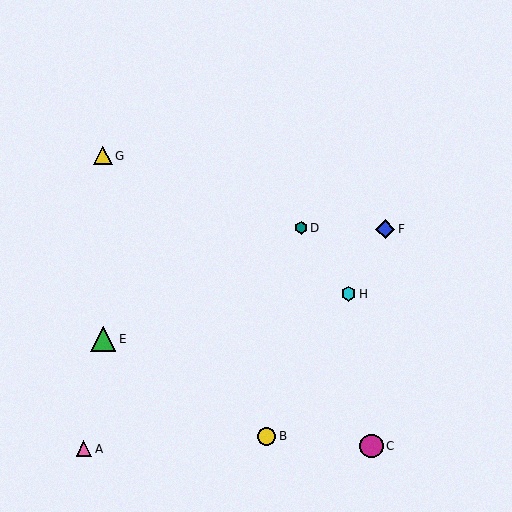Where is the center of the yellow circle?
The center of the yellow circle is at (267, 436).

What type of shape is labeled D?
Shape D is a teal hexagon.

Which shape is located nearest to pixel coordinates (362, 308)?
The cyan hexagon (labeled H) at (349, 294) is nearest to that location.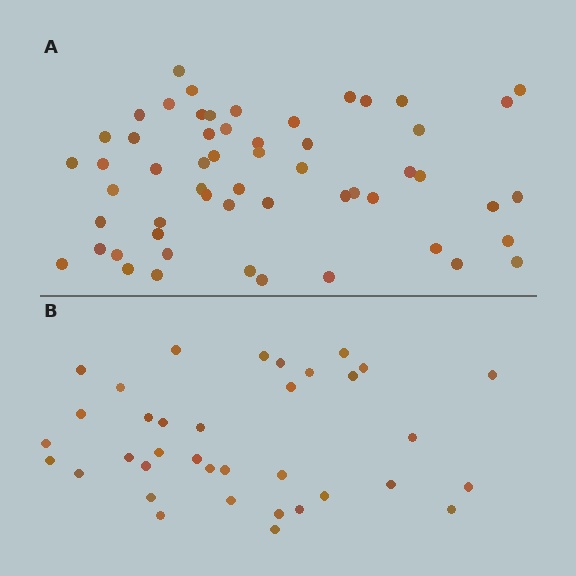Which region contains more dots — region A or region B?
Region A (the top region) has more dots.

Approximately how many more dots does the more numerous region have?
Region A has approximately 20 more dots than region B.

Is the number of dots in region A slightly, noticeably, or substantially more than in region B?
Region A has substantially more. The ratio is roughly 1.6 to 1.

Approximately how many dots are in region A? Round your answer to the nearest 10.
About 60 dots. (The exact count is 56, which rounds to 60.)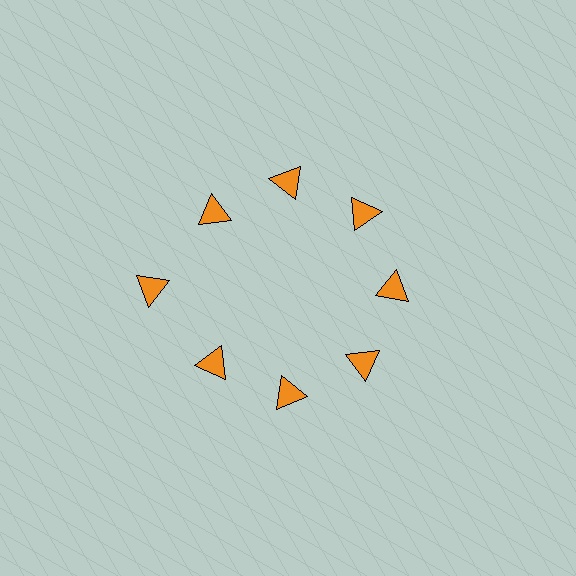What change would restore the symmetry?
The symmetry would be restored by moving it inward, back onto the ring so that all 8 triangles sit at equal angles and equal distance from the center.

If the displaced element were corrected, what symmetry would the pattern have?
It would have 8-fold rotational symmetry — the pattern would map onto itself every 45 degrees.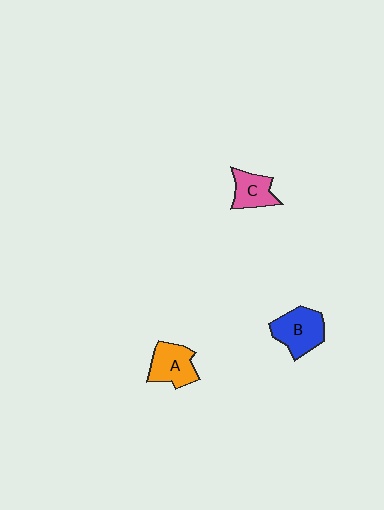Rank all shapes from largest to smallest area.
From largest to smallest: B (blue), A (orange), C (pink).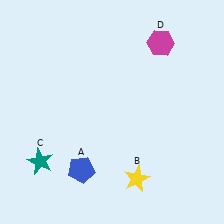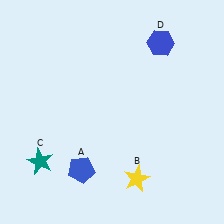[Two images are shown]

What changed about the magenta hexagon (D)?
In Image 1, D is magenta. In Image 2, it changed to blue.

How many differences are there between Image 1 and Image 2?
There is 1 difference between the two images.